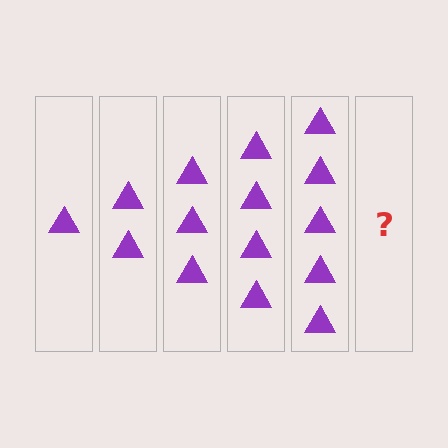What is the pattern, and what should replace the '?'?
The pattern is that each step adds one more triangle. The '?' should be 6 triangles.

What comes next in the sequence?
The next element should be 6 triangles.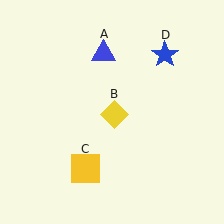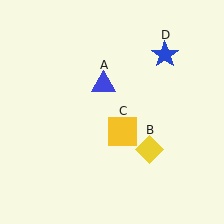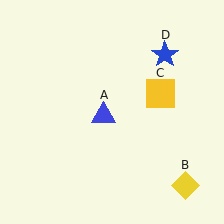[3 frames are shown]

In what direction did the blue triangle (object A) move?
The blue triangle (object A) moved down.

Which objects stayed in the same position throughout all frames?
Blue star (object D) remained stationary.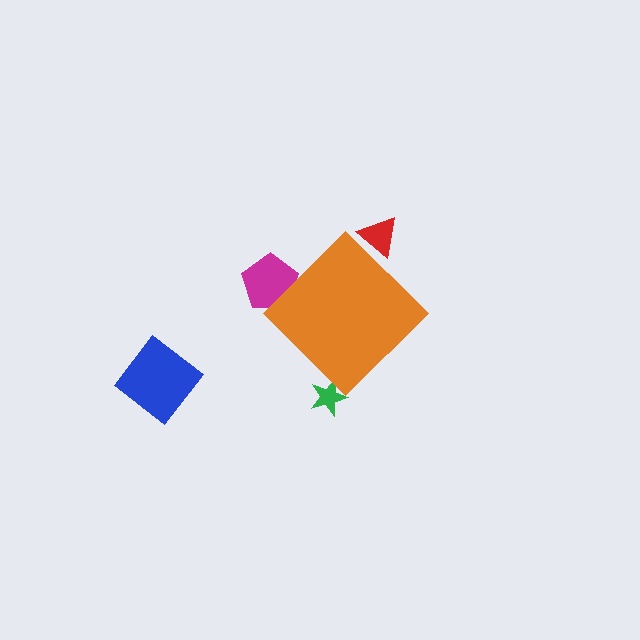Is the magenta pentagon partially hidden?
Yes, the magenta pentagon is partially hidden behind the orange diamond.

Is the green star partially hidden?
Yes, the green star is partially hidden behind the orange diamond.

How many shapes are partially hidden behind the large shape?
3 shapes are partially hidden.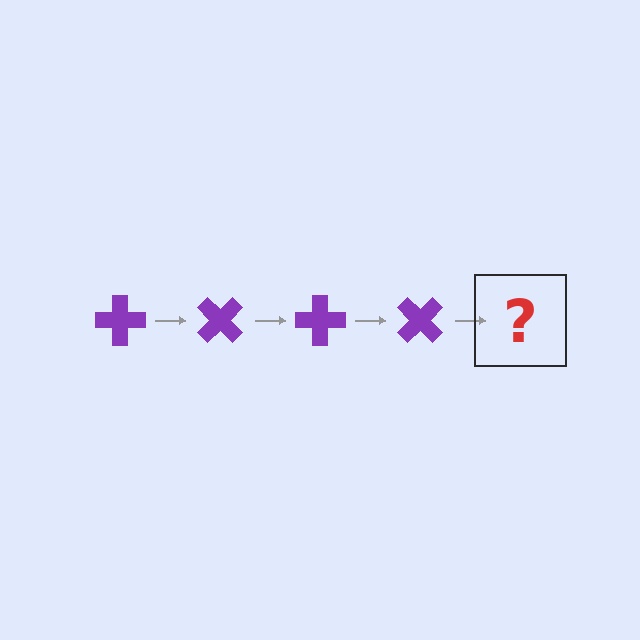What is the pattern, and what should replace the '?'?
The pattern is that the cross rotates 45 degrees each step. The '?' should be a purple cross rotated 180 degrees.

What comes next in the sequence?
The next element should be a purple cross rotated 180 degrees.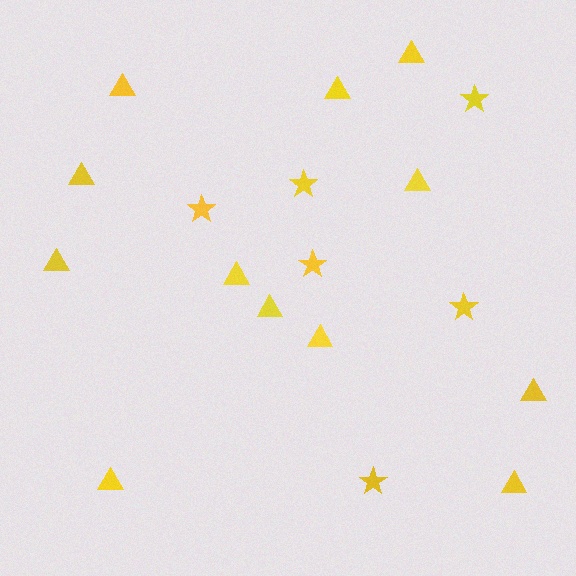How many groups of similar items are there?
There are 2 groups: one group of stars (6) and one group of triangles (12).